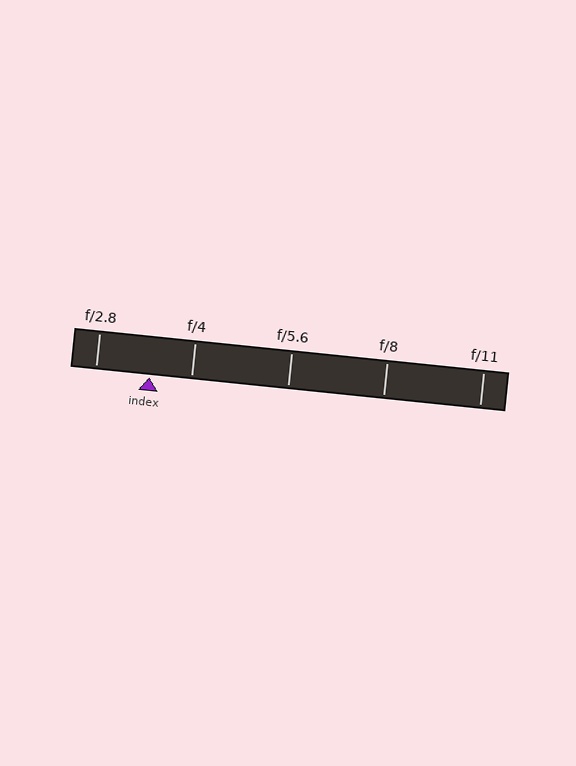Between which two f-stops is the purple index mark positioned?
The index mark is between f/2.8 and f/4.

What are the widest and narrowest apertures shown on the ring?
The widest aperture shown is f/2.8 and the narrowest is f/11.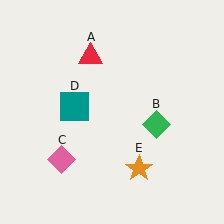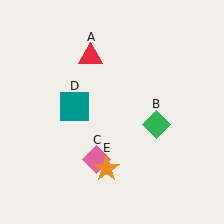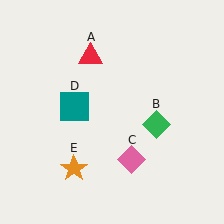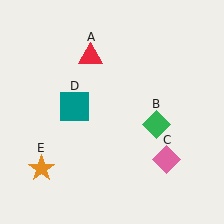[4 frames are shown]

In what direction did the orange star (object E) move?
The orange star (object E) moved left.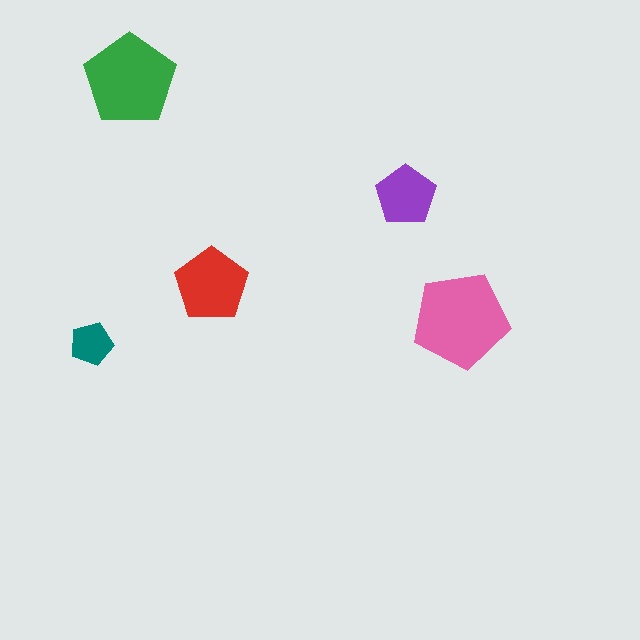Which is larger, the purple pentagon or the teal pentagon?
The purple one.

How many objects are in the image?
There are 5 objects in the image.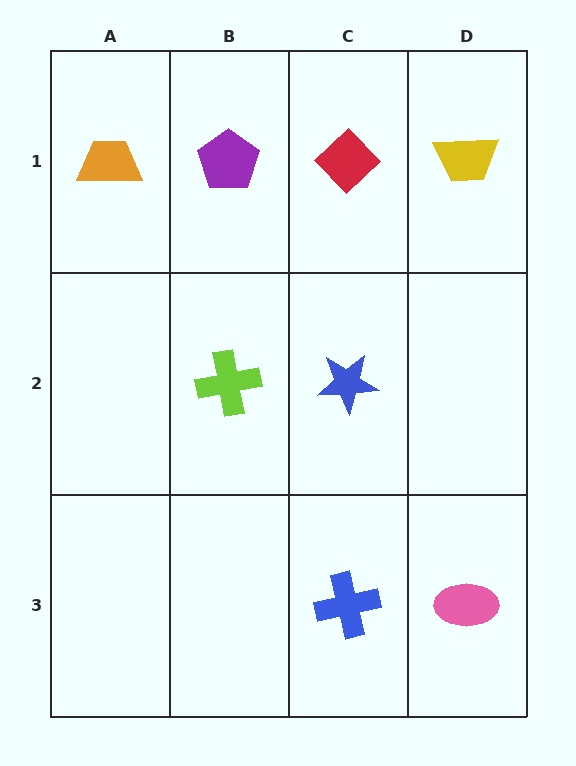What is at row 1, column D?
A yellow trapezoid.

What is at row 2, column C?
A blue star.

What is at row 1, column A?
An orange trapezoid.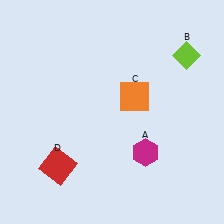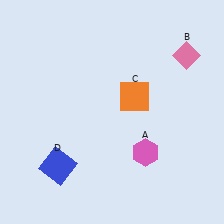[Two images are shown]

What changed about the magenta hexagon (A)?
In Image 1, A is magenta. In Image 2, it changed to pink.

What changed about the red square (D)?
In Image 1, D is red. In Image 2, it changed to blue.